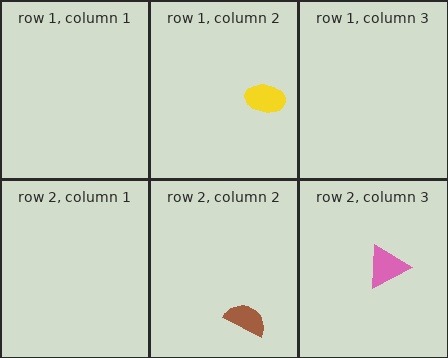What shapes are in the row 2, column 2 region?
The brown semicircle.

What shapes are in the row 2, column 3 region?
The pink triangle.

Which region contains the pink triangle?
The row 2, column 3 region.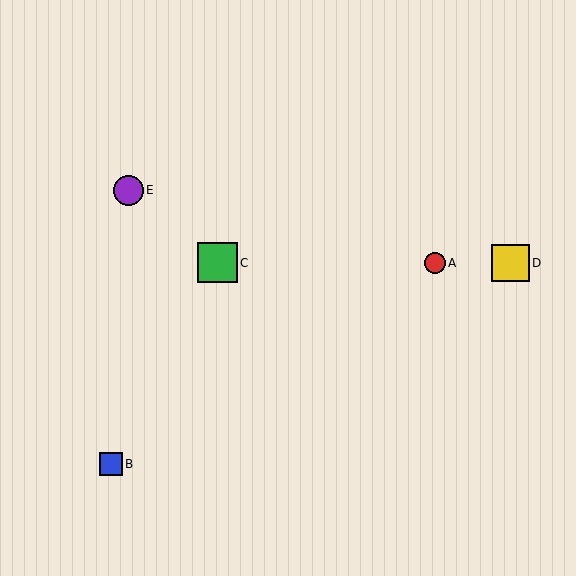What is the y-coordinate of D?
Object D is at y≈263.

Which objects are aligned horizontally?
Objects A, C, D are aligned horizontally.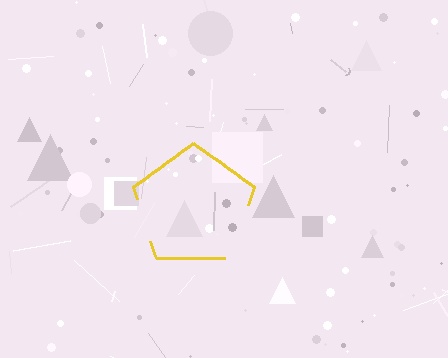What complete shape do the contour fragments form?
The contour fragments form a pentagon.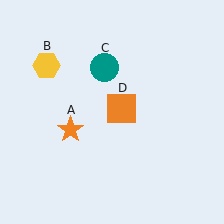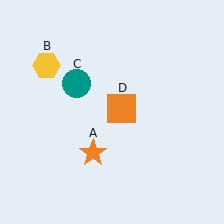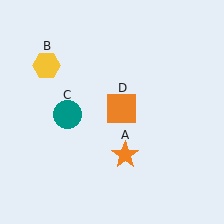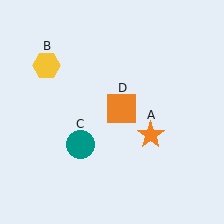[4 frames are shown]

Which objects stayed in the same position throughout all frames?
Yellow hexagon (object B) and orange square (object D) remained stationary.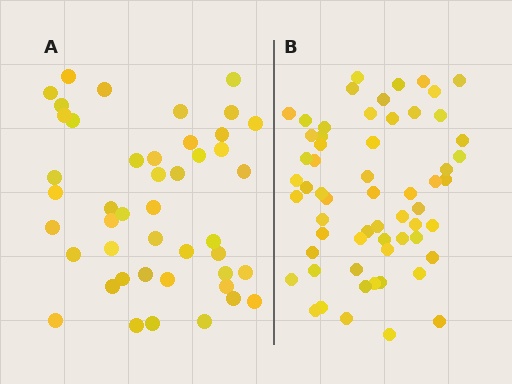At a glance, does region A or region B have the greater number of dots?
Region B (the right region) has more dots.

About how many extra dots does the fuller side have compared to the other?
Region B has approximately 15 more dots than region A.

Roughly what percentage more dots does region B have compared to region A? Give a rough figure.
About 35% more.